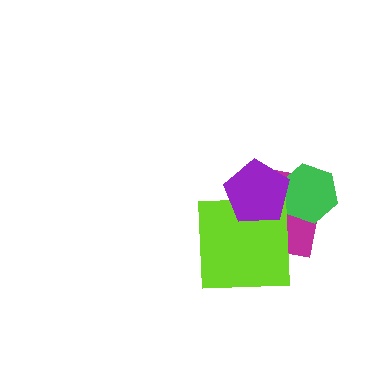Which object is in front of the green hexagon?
The purple pentagon is in front of the green hexagon.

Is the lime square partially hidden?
Yes, it is partially covered by another shape.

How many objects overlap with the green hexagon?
2 objects overlap with the green hexagon.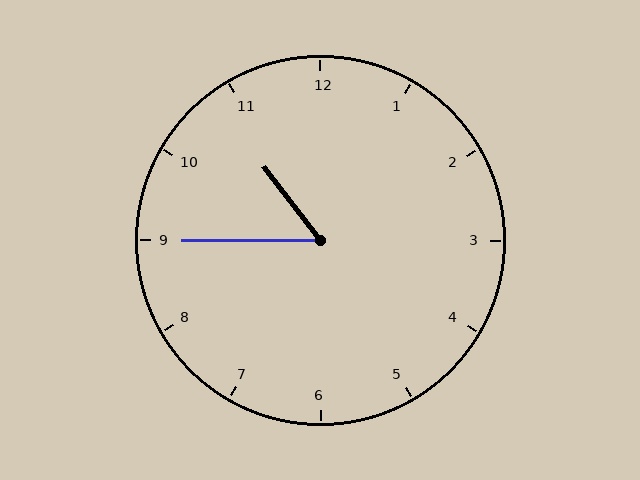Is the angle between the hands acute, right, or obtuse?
It is acute.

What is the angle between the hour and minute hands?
Approximately 52 degrees.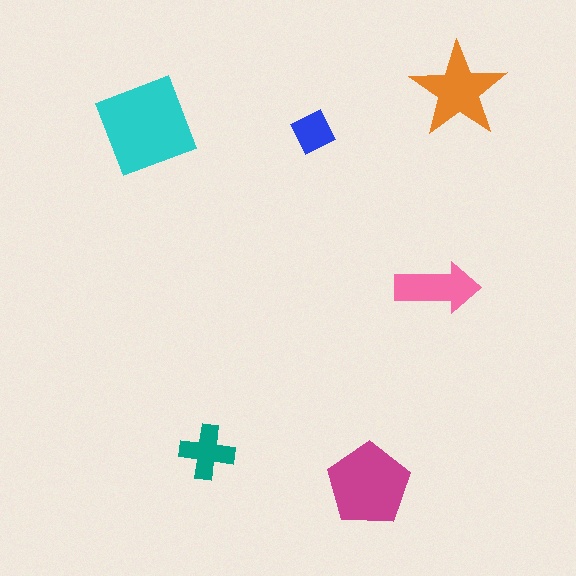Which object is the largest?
The cyan square.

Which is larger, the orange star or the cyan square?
The cyan square.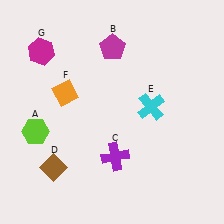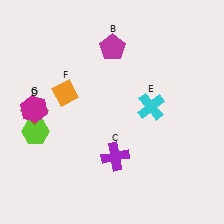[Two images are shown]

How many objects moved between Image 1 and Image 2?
2 objects moved between the two images.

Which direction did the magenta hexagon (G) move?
The magenta hexagon (G) moved down.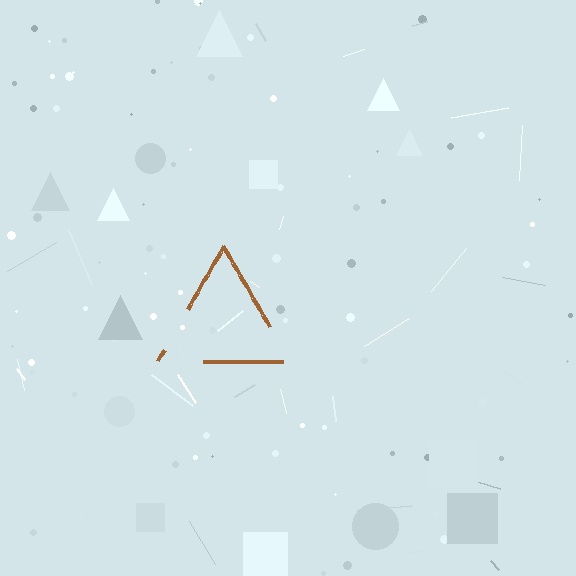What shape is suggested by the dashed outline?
The dashed outline suggests a triangle.